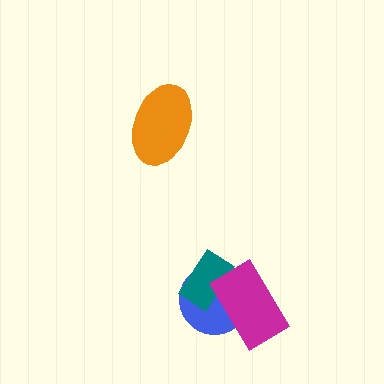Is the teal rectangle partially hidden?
Yes, it is partially covered by another shape.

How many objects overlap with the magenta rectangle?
2 objects overlap with the magenta rectangle.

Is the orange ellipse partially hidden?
No, no other shape covers it.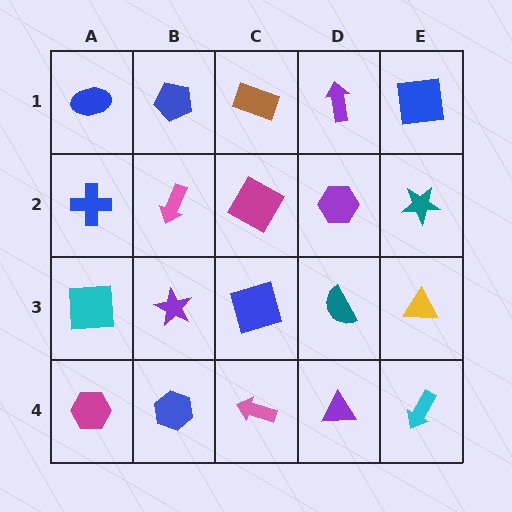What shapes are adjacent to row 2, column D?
A purple arrow (row 1, column D), a teal semicircle (row 3, column D), a magenta square (row 2, column C), a teal star (row 2, column E).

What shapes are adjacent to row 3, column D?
A purple hexagon (row 2, column D), a purple triangle (row 4, column D), a blue square (row 3, column C), a yellow triangle (row 3, column E).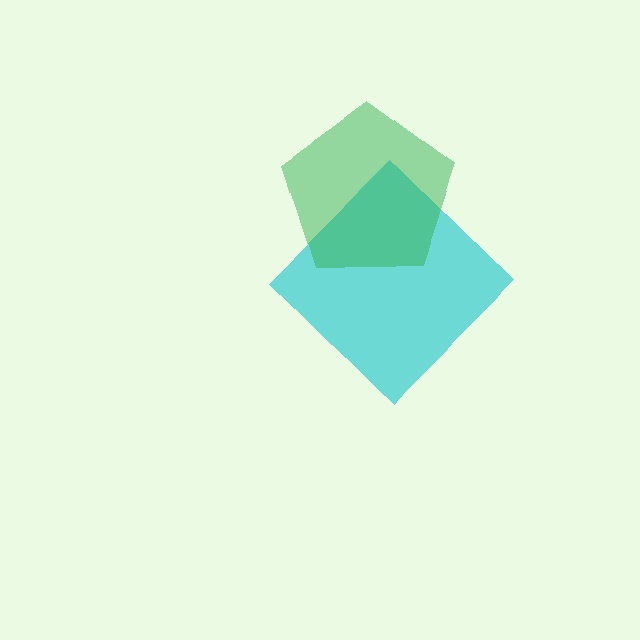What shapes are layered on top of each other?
The layered shapes are: a cyan diamond, a green pentagon.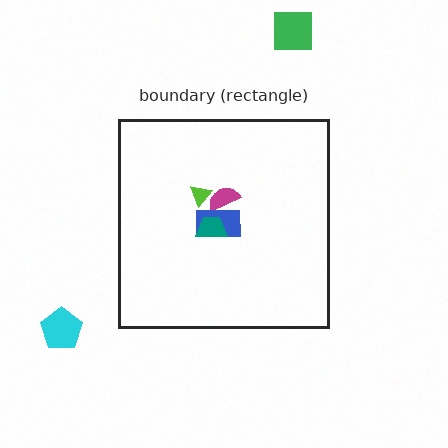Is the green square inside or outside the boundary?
Outside.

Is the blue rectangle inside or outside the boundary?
Inside.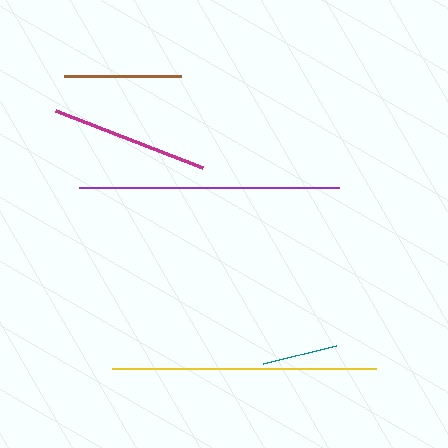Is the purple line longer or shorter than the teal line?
The purple line is longer than the teal line.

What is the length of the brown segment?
The brown segment is approximately 117 pixels long.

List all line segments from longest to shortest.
From longest to shortest: yellow, purple, magenta, brown, teal.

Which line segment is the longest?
The yellow line is the longest at approximately 264 pixels.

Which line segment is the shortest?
The teal line is the shortest at approximately 75 pixels.